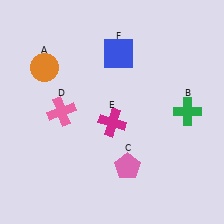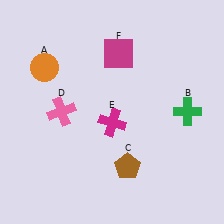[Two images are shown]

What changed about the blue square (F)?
In Image 1, F is blue. In Image 2, it changed to magenta.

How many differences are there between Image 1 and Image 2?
There are 2 differences between the two images.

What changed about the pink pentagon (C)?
In Image 1, C is pink. In Image 2, it changed to brown.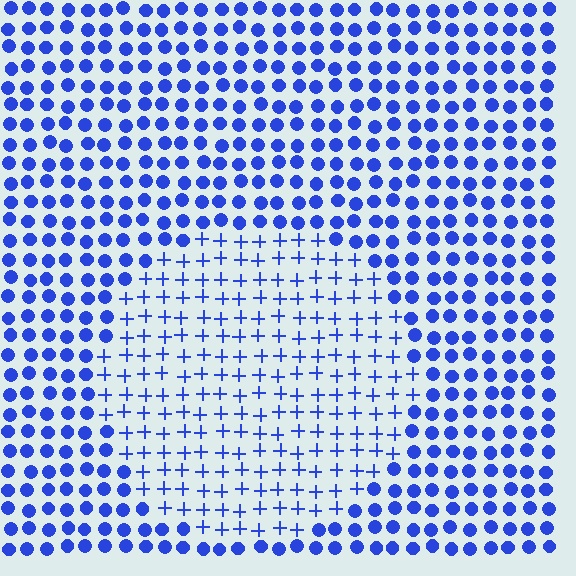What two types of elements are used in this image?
The image uses plus signs inside the circle region and circles outside it.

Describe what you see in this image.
The image is filled with small blue elements arranged in a uniform grid. A circle-shaped region contains plus signs, while the surrounding area contains circles. The boundary is defined purely by the change in element shape.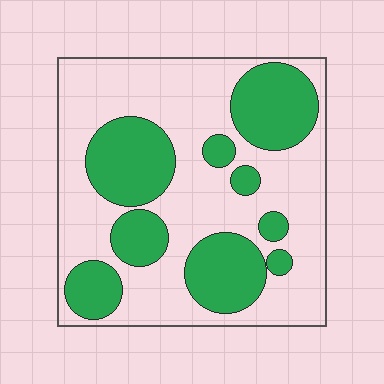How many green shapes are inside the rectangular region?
9.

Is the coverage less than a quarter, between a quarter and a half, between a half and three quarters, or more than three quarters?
Between a quarter and a half.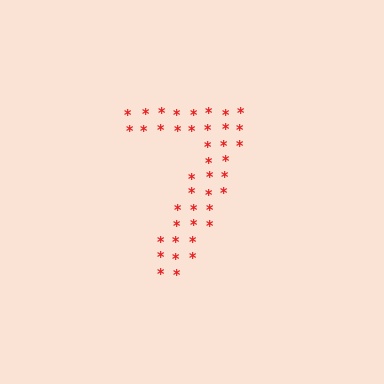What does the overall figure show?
The overall figure shows the digit 7.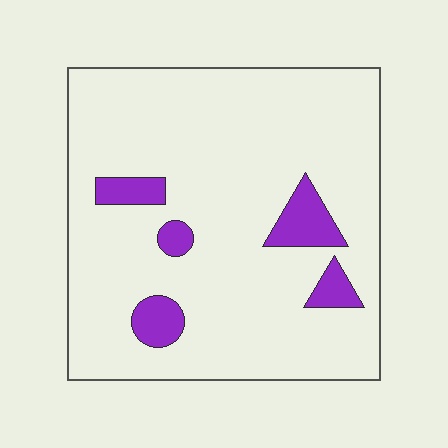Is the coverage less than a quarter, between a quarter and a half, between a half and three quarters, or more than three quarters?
Less than a quarter.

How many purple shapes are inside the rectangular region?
5.